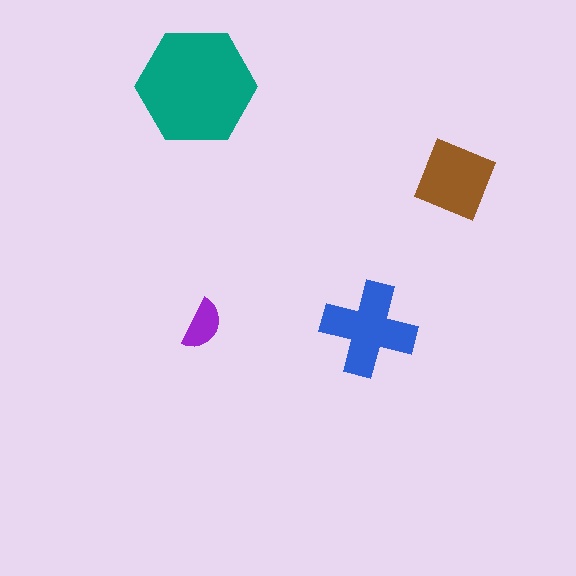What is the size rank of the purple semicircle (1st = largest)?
4th.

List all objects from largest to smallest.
The teal hexagon, the blue cross, the brown diamond, the purple semicircle.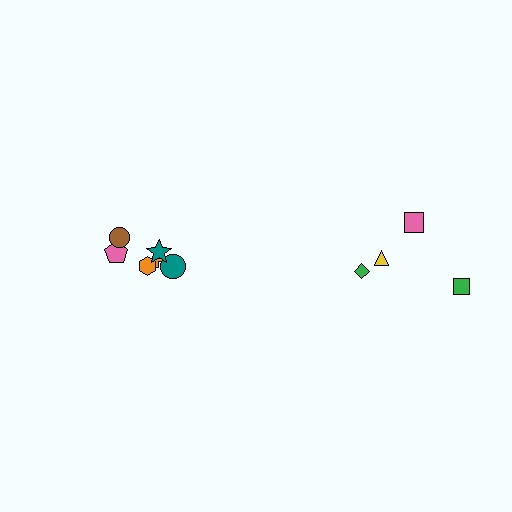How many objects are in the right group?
There are 4 objects.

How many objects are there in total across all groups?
There are 10 objects.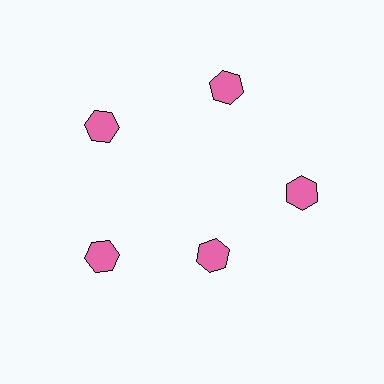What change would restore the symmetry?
The symmetry would be restored by moving it outward, back onto the ring so that all 5 hexagons sit at equal angles and equal distance from the center.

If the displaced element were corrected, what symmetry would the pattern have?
It would have 5-fold rotational symmetry — the pattern would map onto itself every 72 degrees.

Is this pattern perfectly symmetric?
No. The 5 pink hexagons are arranged in a ring, but one element near the 5 o'clock position is pulled inward toward the center, breaking the 5-fold rotational symmetry.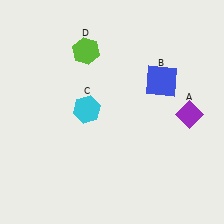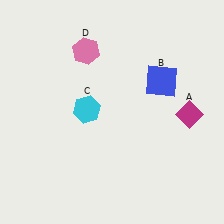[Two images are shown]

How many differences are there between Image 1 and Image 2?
There are 2 differences between the two images.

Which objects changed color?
A changed from purple to magenta. D changed from lime to pink.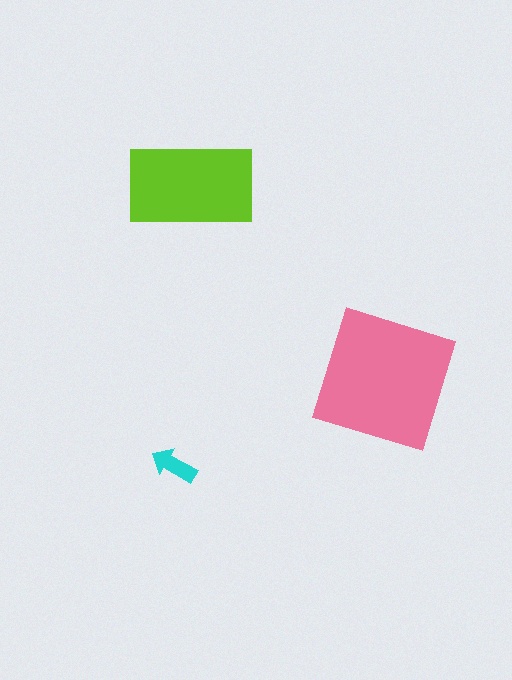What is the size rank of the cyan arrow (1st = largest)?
3rd.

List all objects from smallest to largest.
The cyan arrow, the lime rectangle, the pink square.